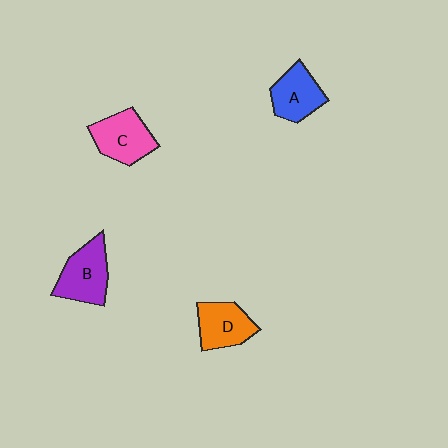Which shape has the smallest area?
Shape A (blue).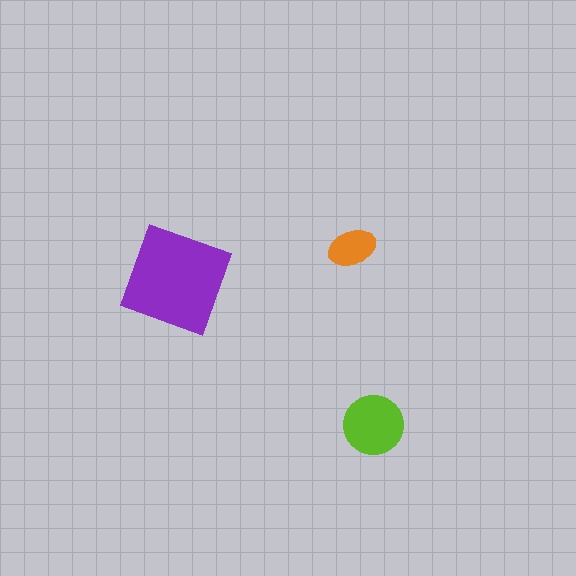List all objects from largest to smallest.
The purple diamond, the lime circle, the orange ellipse.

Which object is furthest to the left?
The purple diamond is leftmost.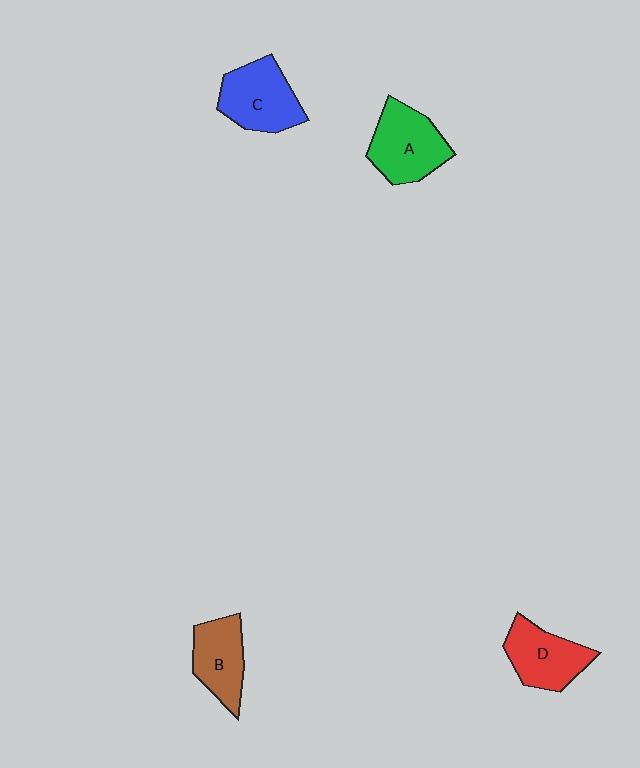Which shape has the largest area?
Shape A (green).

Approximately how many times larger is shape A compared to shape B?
Approximately 1.2 times.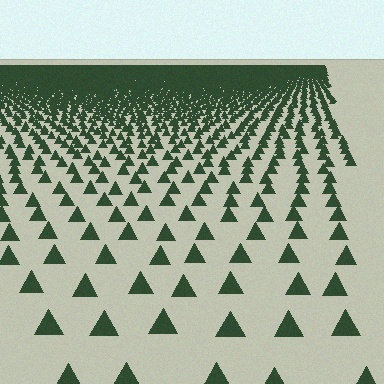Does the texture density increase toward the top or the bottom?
Density increases toward the top.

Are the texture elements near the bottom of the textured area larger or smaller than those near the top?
Larger. Near the bottom, elements are closer to the viewer and appear at a bigger on-screen size.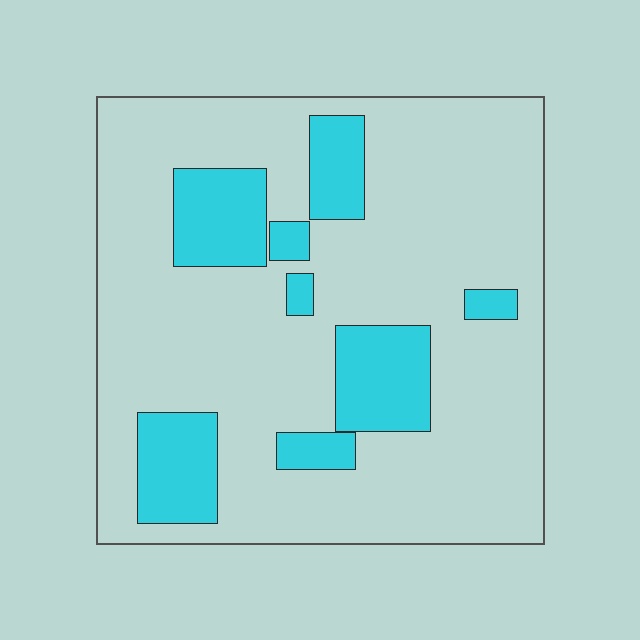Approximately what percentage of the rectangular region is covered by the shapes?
Approximately 20%.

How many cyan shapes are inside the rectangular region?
8.